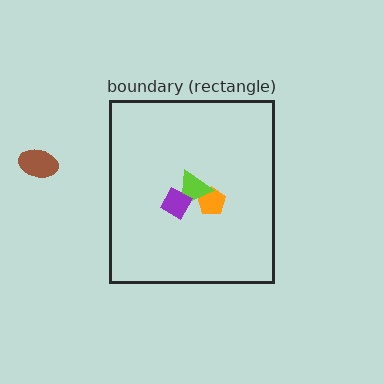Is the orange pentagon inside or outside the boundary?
Inside.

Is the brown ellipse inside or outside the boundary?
Outside.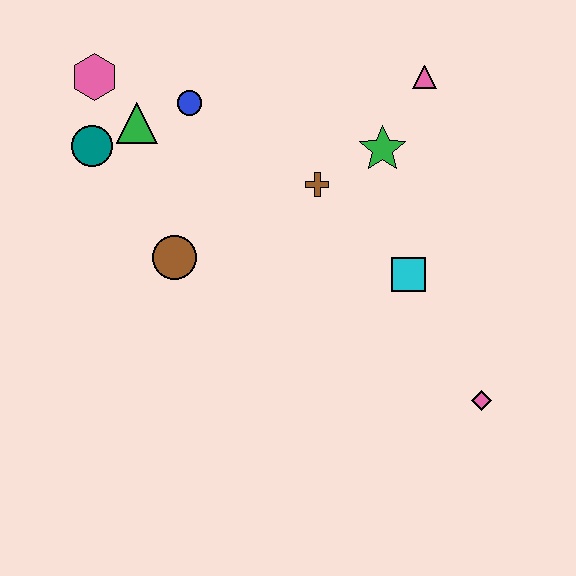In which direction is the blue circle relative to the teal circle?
The blue circle is to the right of the teal circle.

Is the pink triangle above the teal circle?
Yes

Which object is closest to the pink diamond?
The cyan square is closest to the pink diamond.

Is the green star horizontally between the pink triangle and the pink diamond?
No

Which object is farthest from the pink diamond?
The pink hexagon is farthest from the pink diamond.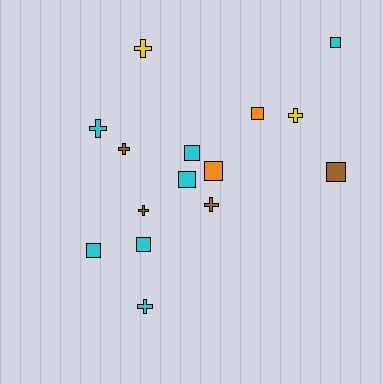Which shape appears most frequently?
Square, with 8 objects.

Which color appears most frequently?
Cyan, with 7 objects.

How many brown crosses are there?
There are 3 brown crosses.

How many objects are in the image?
There are 15 objects.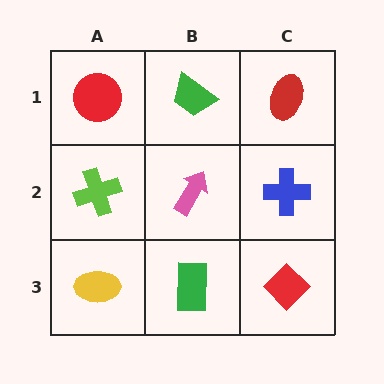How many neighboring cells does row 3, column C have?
2.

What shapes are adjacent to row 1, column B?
A pink arrow (row 2, column B), a red circle (row 1, column A), a red ellipse (row 1, column C).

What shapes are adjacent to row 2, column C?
A red ellipse (row 1, column C), a red diamond (row 3, column C), a pink arrow (row 2, column B).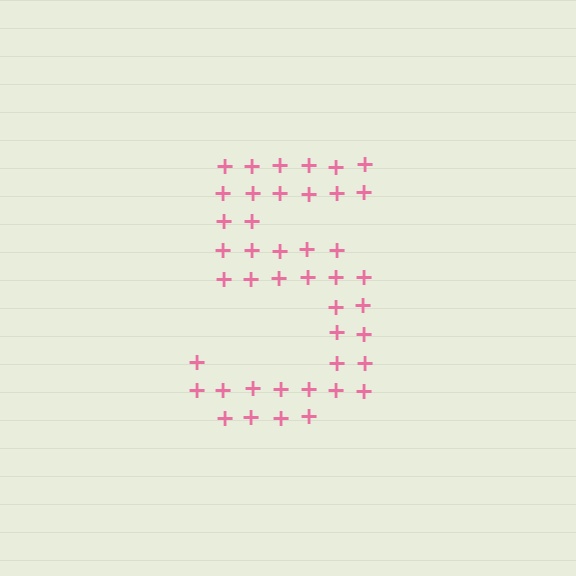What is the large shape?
The large shape is the digit 5.